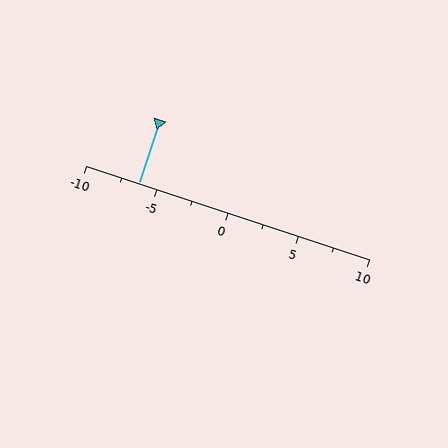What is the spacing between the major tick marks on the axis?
The major ticks are spaced 5 apart.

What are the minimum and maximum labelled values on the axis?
The axis runs from -10 to 10.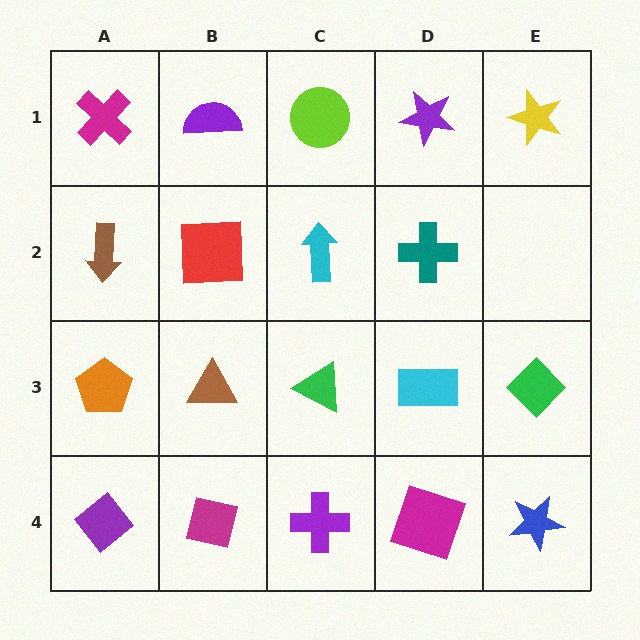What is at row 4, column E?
A blue star.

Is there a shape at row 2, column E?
No, that cell is empty.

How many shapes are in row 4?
5 shapes.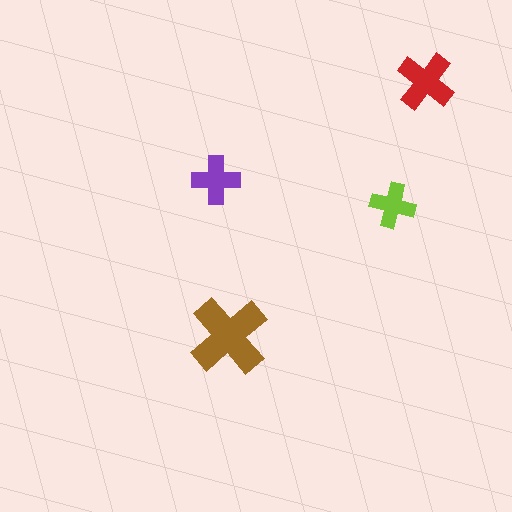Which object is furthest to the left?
The purple cross is leftmost.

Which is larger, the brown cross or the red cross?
The brown one.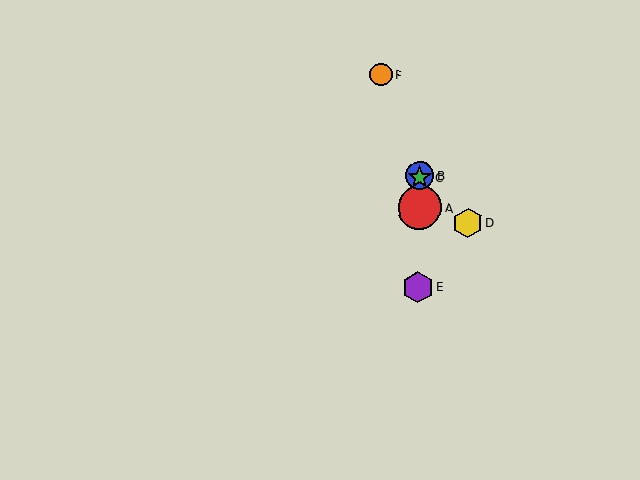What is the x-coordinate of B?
Object B is at x≈420.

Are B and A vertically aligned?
Yes, both are at x≈420.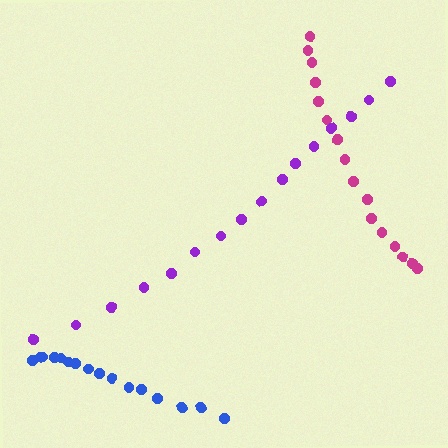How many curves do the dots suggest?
There are 3 distinct paths.